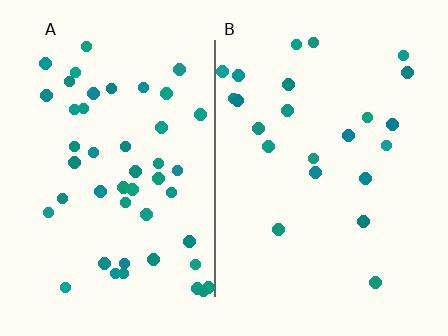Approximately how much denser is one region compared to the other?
Approximately 2.1× — region A over region B.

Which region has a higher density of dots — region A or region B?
A (the left).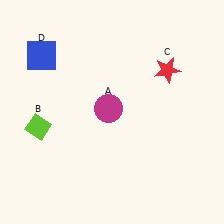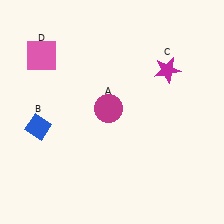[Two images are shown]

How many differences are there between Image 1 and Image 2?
There are 3 differences between the two images.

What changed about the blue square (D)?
In Image 1, D is blue. In Image 2, it changed to pink.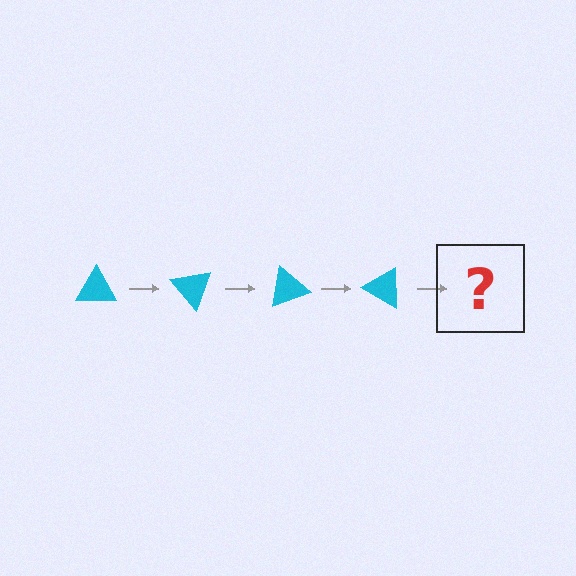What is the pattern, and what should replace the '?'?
The pattern is that the triangle rotates 50 degrees each step. The '?' should be a cyan triangle rotated 200 degrees.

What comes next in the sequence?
The next element should be a cyan triangle rotated 200 degrees.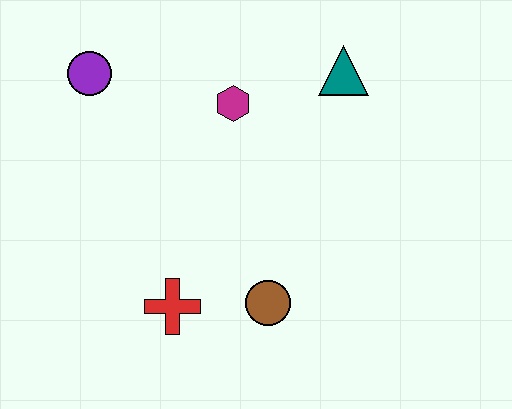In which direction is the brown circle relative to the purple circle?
The brown circle is below the purple circle.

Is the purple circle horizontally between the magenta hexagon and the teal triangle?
No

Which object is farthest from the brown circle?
The purple circle is farthest from the brown circle.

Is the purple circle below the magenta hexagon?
No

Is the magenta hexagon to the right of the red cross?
Yes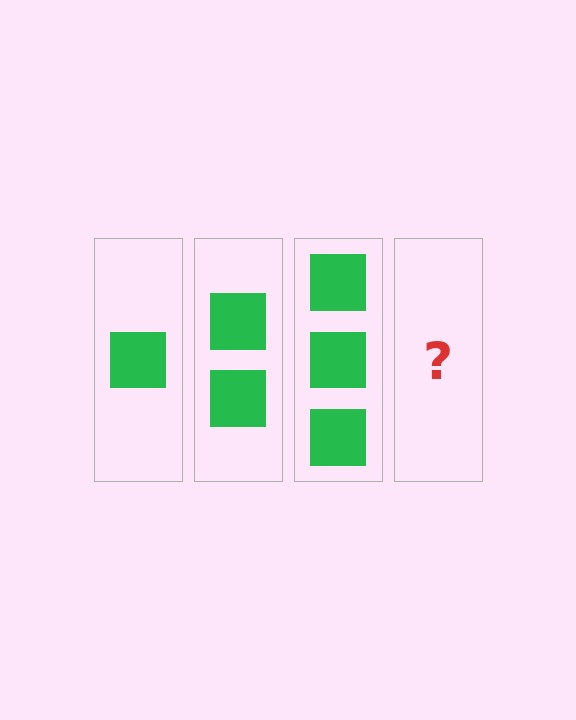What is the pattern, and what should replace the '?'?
The pattern is that each step adds one more square. The '?' should be 4 squares.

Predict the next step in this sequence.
The next step is 4 squares.